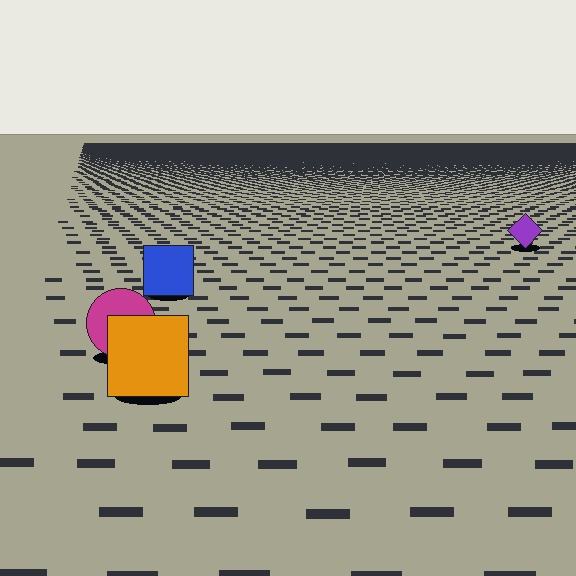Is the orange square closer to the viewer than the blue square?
Yes. The orange square is closer — you can tell from the texture gradient: the ground texture is coarser near it.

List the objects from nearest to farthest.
From nearest to farthest: the orange square, the magenta circle, the blue square, the purple diamond.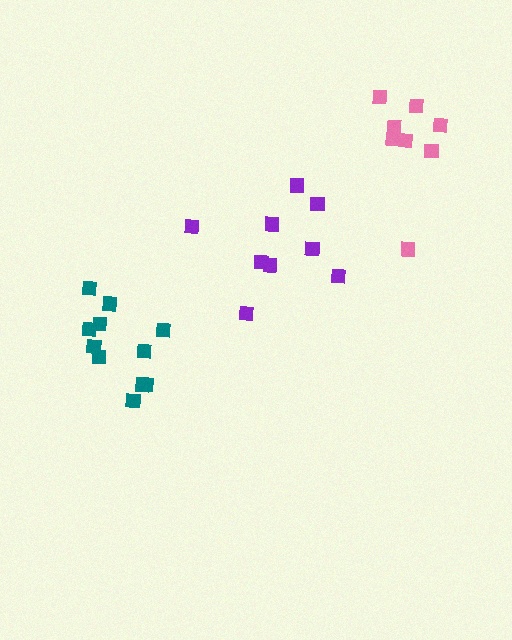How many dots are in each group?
Group 1: 11 dots, Group 2: 9 dots, Group 3: 8 dots (28 total).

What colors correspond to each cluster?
The clusters are colored: teal, purple, pink.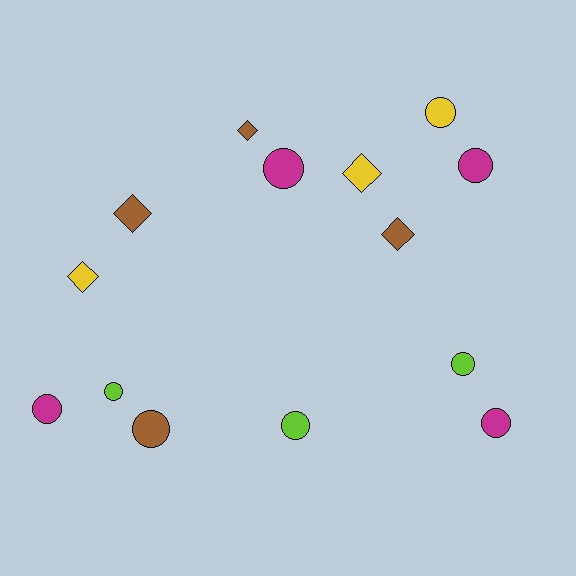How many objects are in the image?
There are 14 objects.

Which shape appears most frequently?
Circle, with 9 objects.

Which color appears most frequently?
Magenta, with 4 objects.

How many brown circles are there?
There is 1 brown circle.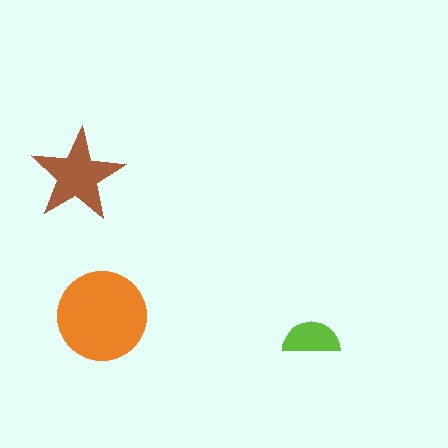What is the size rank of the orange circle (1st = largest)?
1st.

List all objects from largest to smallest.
The orange circle, the brown star, the lime semicircle.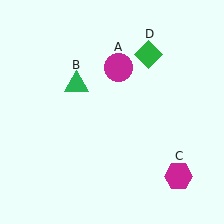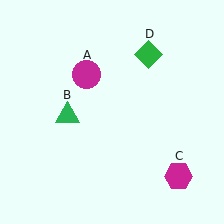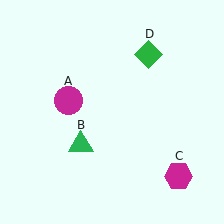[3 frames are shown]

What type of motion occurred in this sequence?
The magenta circle (object A), green triangle (object B) rotated counterclockwise around the center of the scene.